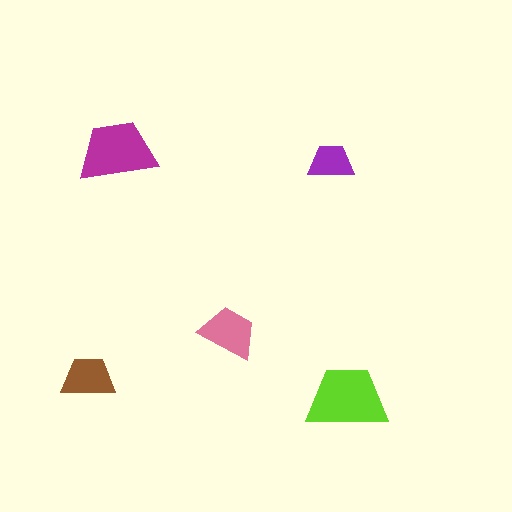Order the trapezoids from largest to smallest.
the lime one, the magenta one, the pink one, the brown one, the purple one.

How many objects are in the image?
There are 5 objects in the image.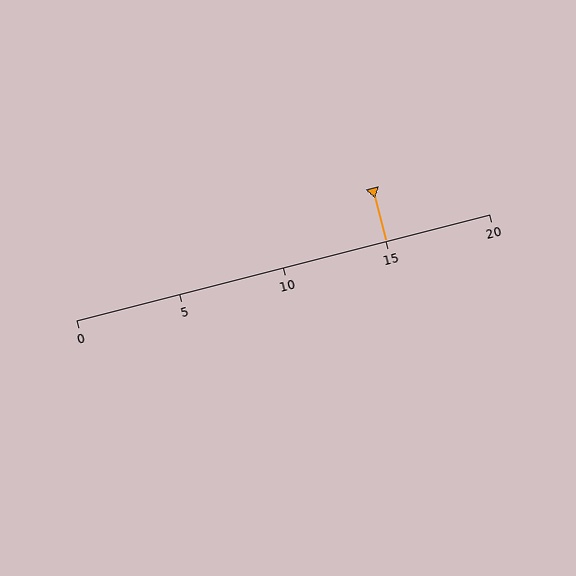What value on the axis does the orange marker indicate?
The marker indicates approximately 15.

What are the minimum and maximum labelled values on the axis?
The axis runs from 0 to 20.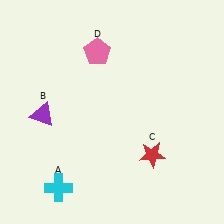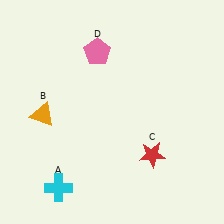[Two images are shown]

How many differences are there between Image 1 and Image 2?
There is 1 difference between the two images.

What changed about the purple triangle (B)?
In Image 1, B is purple. In Image 2, it changed to orange.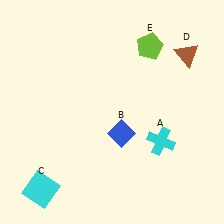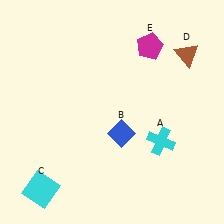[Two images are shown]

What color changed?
The pentagon (E) changed from lime in Image 1 to magenta in Image 2.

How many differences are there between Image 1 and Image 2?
There is 1 difference between the two images.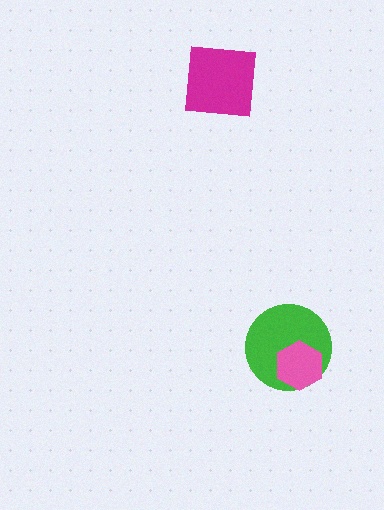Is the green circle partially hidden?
Yes, it is partially covered by another shape.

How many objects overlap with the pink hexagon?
1 object overlaps with the pink hexagon.